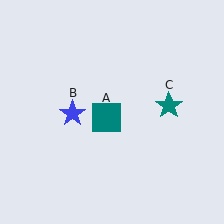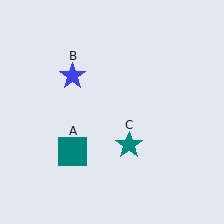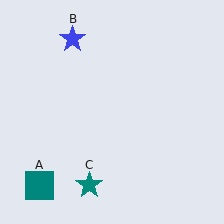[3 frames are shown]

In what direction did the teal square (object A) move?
The teal square (object A) moved down and to the left.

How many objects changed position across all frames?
3 objects changed position: teal square (object A), blue star (object B), teal star (object C).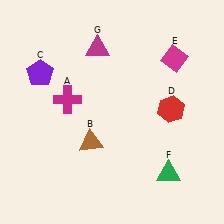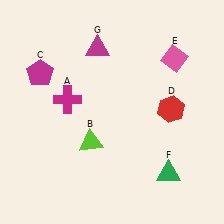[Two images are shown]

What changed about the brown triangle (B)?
In Image 1, B is brown. In Image 2, it changed to lime.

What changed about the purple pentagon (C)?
In Image 1, C is purple. In Image 2, it changed to magenta.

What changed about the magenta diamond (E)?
In Image 1, E is magenta. In Image 2, it changed to pink.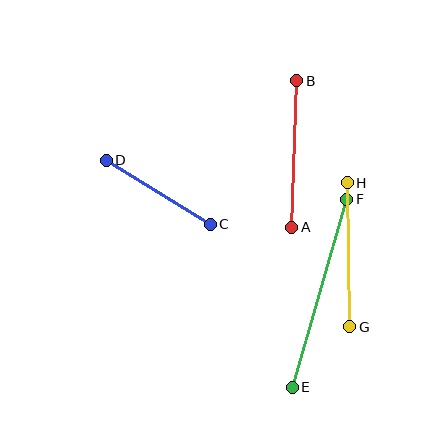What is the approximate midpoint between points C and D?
The midpoint is at approximately (158, 192) pixels.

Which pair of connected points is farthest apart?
Points E and F are farthest apart.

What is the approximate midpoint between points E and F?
The midpoint is at approximately (319, 293) pixels.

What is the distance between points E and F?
The distance is approximately 196 pixels.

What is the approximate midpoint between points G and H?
The midpoint is at approximately (348, 255) pixels.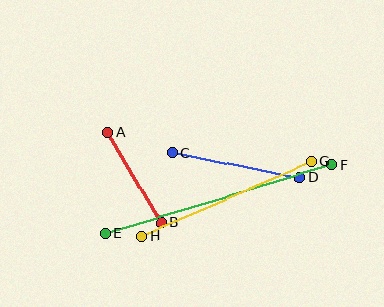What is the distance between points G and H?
The distance is approximately 185 pixels.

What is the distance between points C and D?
The distance is approximately 130 pixels.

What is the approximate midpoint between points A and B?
The midpoint is at approximately (134, 178) pixels.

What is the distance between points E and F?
The distance is approximately 237 pixels.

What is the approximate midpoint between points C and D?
The midpoint is at approximately (236, 165) pixels.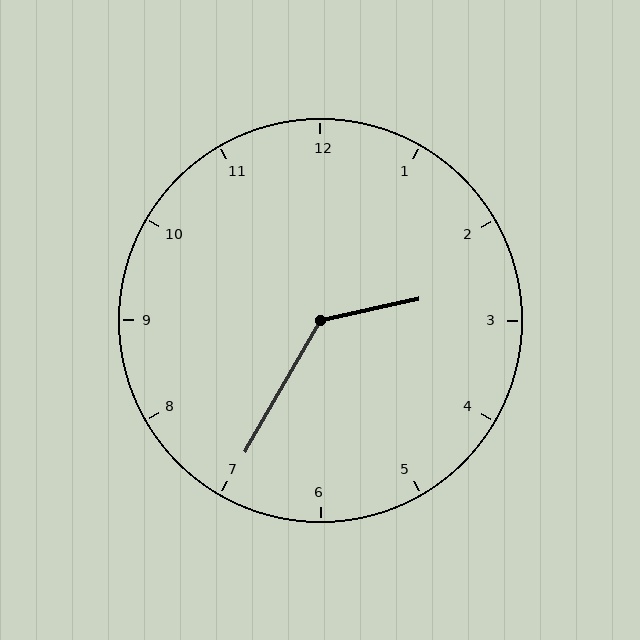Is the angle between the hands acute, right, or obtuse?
It is obtuse.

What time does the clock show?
2:35.